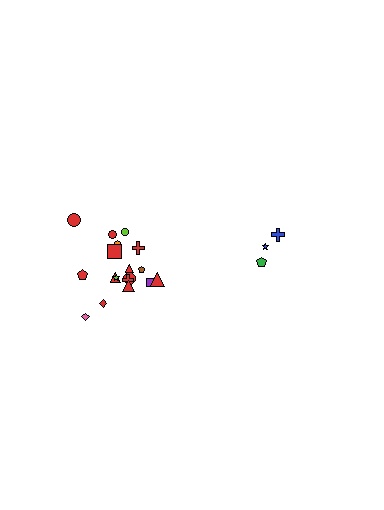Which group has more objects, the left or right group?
The left group.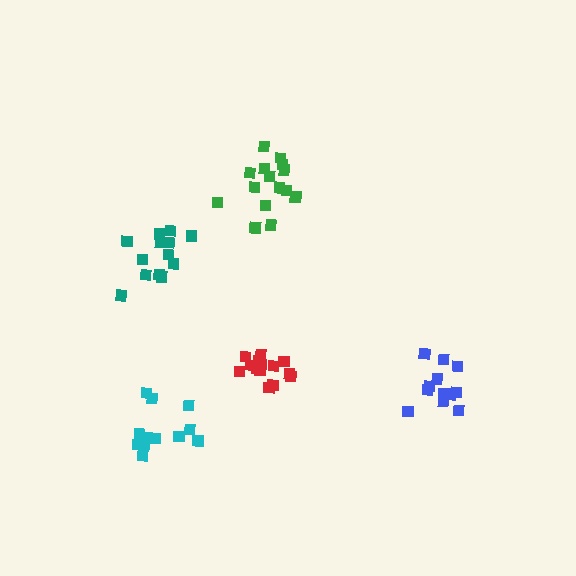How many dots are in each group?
Group 1: 13 dots, Group 2: 15 dots, Group 3: 14 dots, Group 4: 12 dots, Group 5: 12 dots (66 total).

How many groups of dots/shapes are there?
There are 5 groups.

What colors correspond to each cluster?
The clusters are colored: teal, green, red, blue, cyan.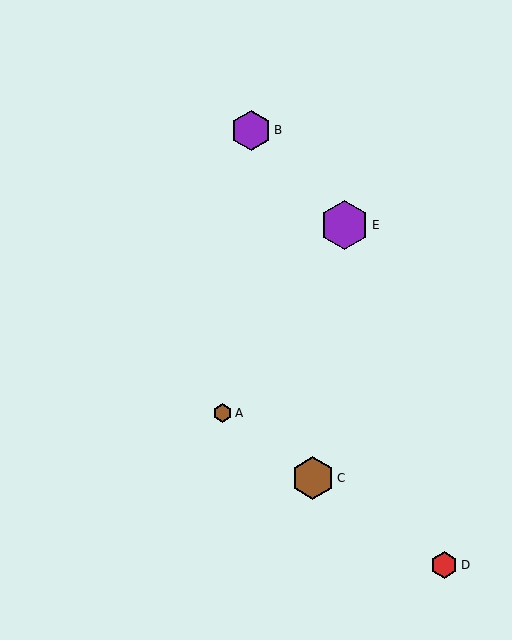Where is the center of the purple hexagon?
The center of the purple hexagon is at (251, 130).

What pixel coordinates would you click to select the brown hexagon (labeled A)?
Click at (223, 413) to select the brown hexagon A.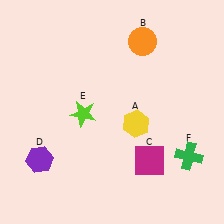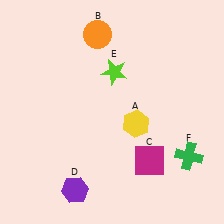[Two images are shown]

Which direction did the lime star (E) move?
The lime star (E) moved up.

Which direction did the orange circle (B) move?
The orange circle (B) moved left.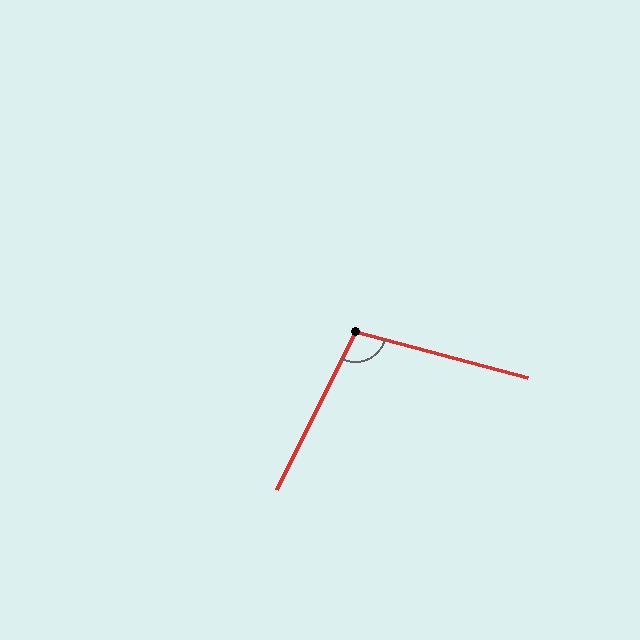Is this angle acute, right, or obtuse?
It is obtuse.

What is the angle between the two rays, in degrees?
Approximately 101 degrees.